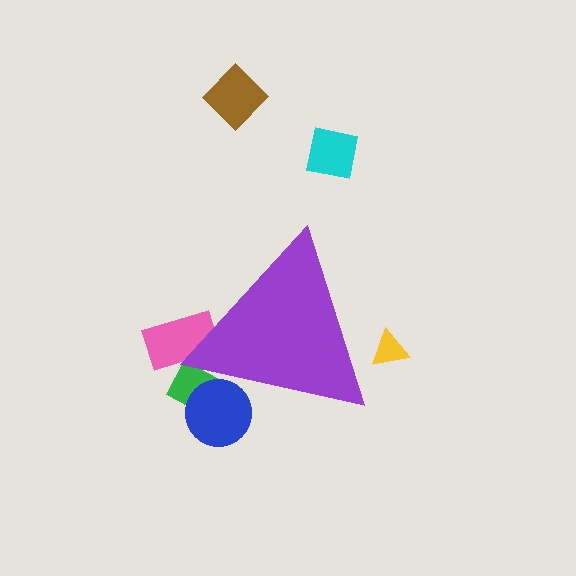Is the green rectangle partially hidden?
Yes, the green rectangle is partially hidden behind the purple triangle.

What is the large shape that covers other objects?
A purple triangle.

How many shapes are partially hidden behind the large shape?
4 shapes are partially hidden.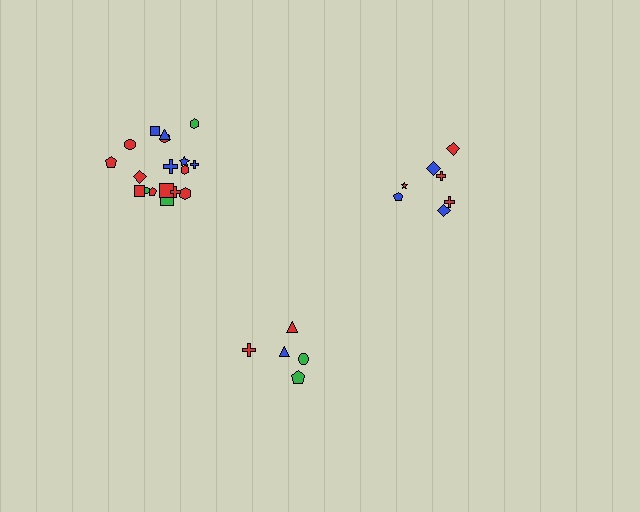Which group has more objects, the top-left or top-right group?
The top-left group.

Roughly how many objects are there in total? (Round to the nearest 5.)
Roughly 30 objects in total.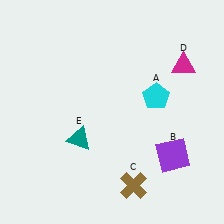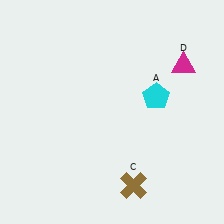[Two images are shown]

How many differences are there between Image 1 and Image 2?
There are 2 differences between the two images.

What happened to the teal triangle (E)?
The teal triangle (E) was removed in Image 2. It was in the bottom-left area of Image 1.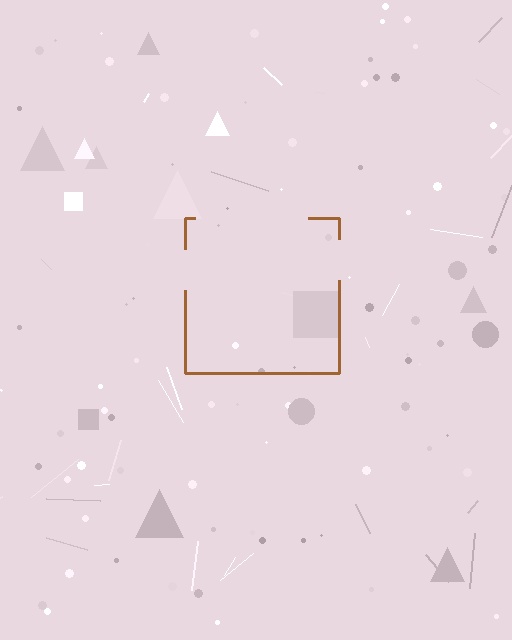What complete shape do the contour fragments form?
The contour fragments form a square.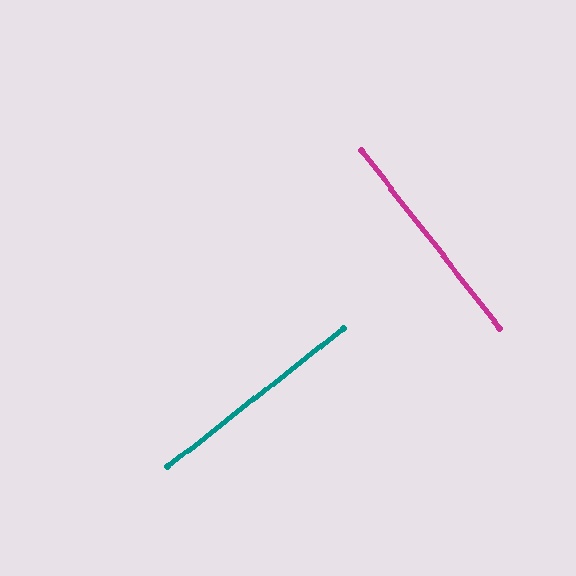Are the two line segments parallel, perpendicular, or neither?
Perpendicular — they meet at approximately 90°.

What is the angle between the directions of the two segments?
Approximately 90 degrees.